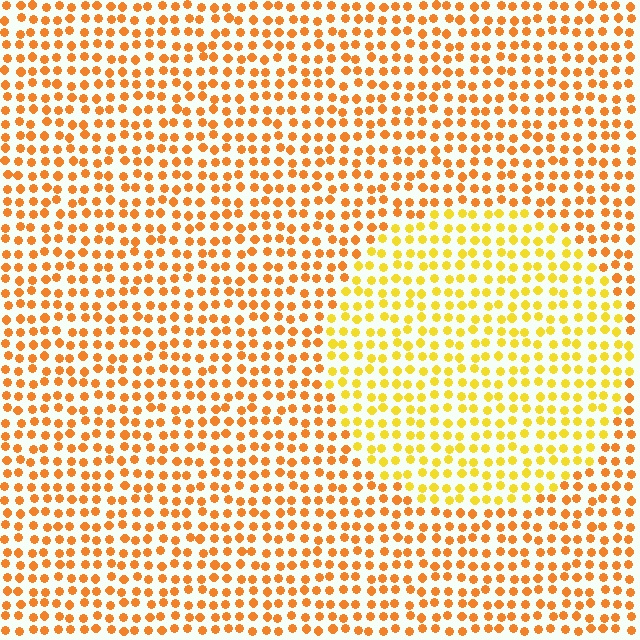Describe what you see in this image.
The image is filled with small orange elements in a uniform arrangement. A circle-shaped region is visible where the elements are tinted to a slightly different hue, forming a subtle color boundary.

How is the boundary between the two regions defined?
The boundary is defined purely by a slight shift in hue (about 27 degrees). Spacing, size, and orientation are identical on both sides.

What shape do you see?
I see a circle.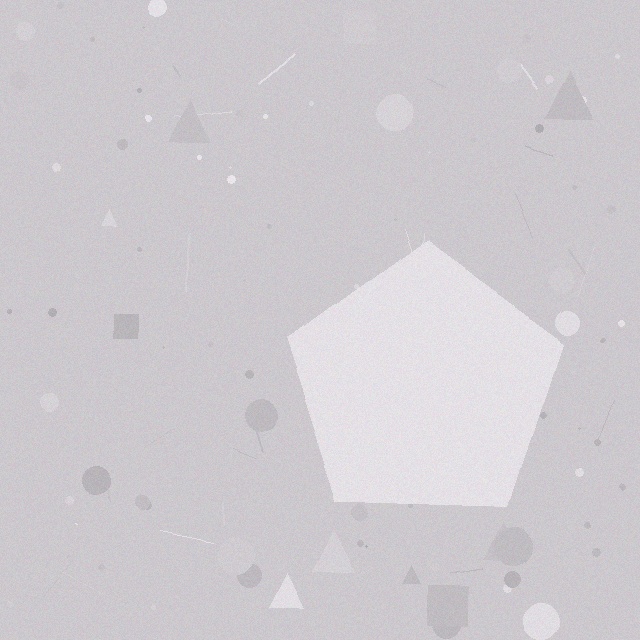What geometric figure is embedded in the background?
A pentagon is embedded in the background.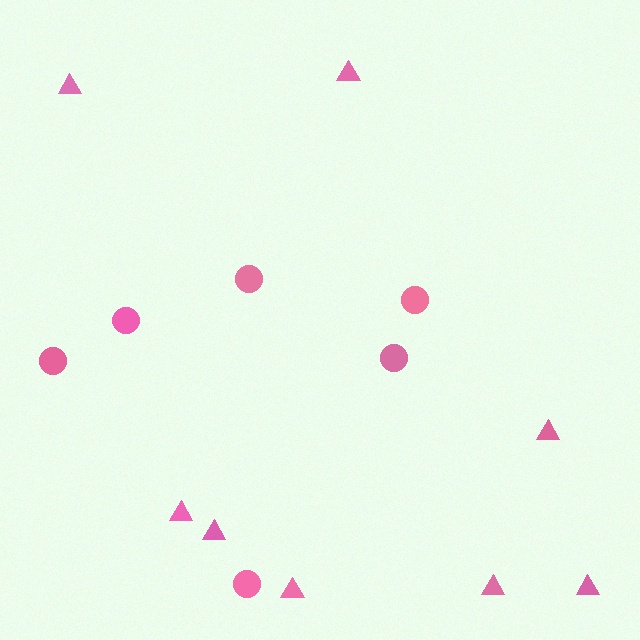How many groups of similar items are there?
There are 2 groups: one group of triangles (8) and one group of circles (6).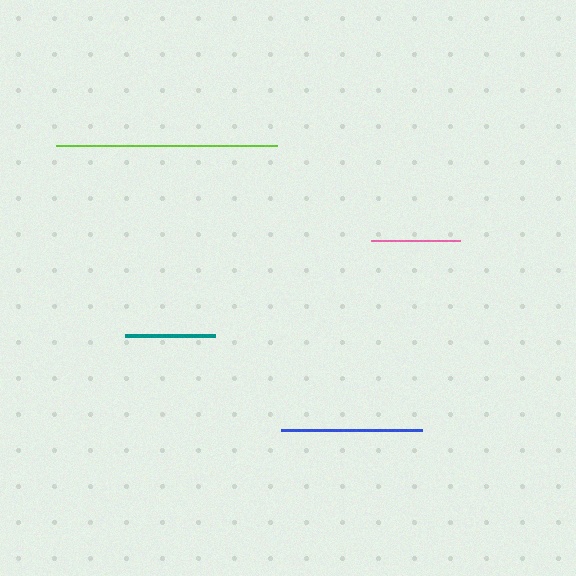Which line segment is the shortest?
The pink line is the shortest at approximately 89 pixels.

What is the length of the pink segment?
The pink segment is approximately 89 pixels long.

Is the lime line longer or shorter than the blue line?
The lime line is longer than the blue line.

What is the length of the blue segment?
The blue segment is approximately 140 pixels long.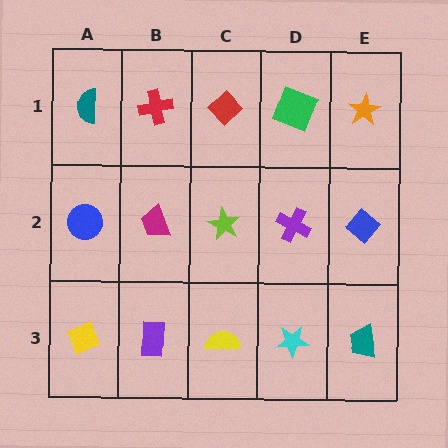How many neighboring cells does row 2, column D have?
4.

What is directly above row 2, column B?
A red cross.